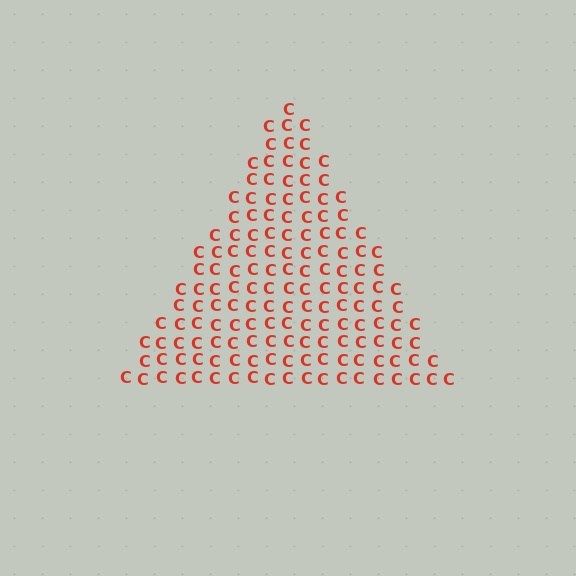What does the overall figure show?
The overall figure shows a triangle.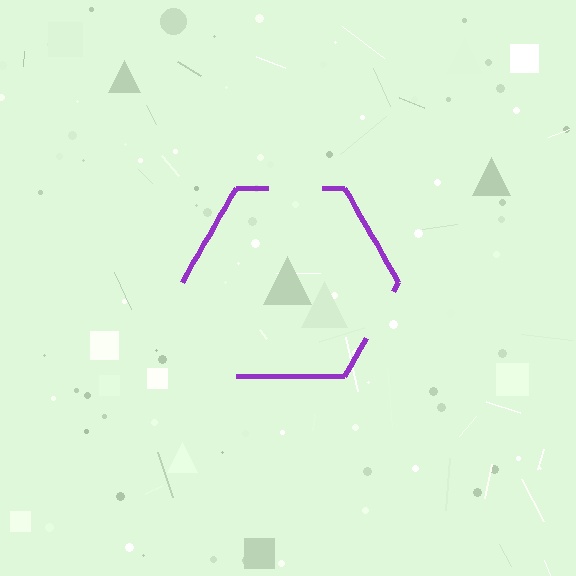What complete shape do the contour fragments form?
The contour fragments form a hexagon.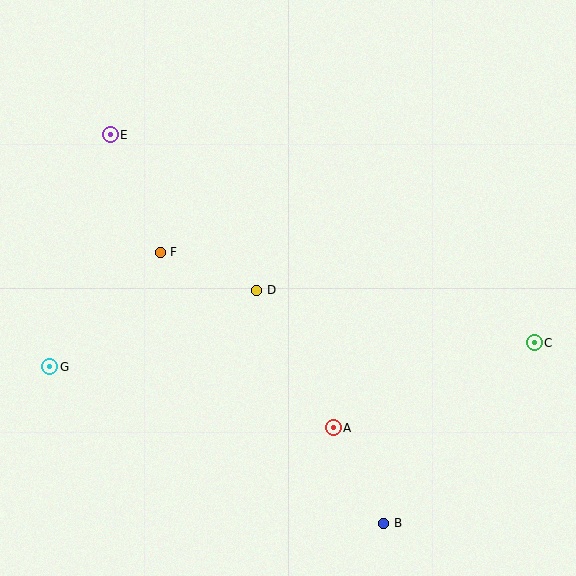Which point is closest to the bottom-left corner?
Point G is closest to the bottom-left corner.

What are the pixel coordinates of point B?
Point B is at (384, 523).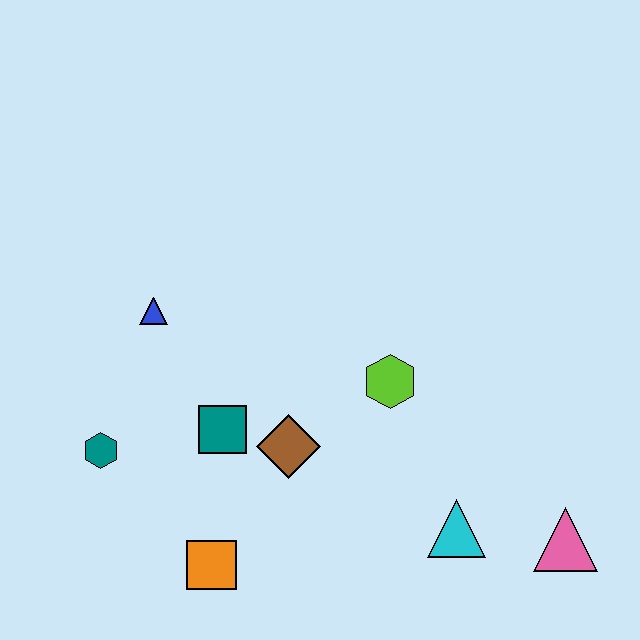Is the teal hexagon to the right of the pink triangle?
No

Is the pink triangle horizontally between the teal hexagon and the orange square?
No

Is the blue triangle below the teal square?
No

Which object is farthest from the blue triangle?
The pink triangle is farthest from the blue triangle.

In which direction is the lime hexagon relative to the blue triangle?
The lime hexagon is to the right of the blue triangle.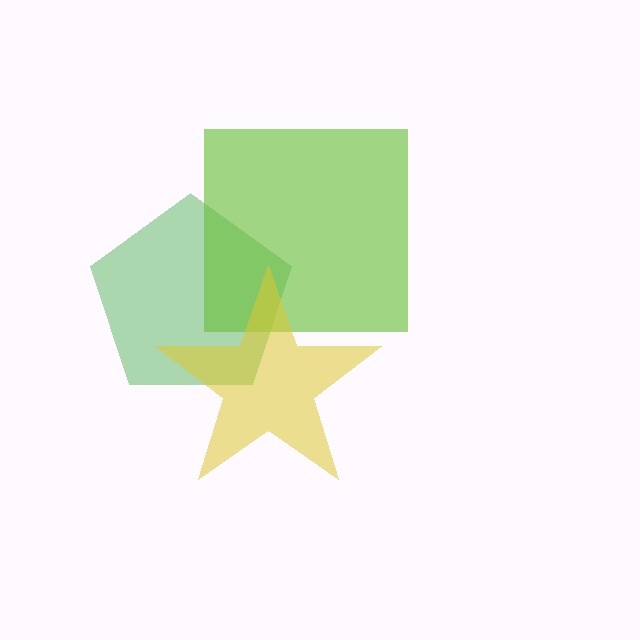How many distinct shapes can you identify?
There are 3 distinct shapes: a green pentagon, a lime square, a yellow star.